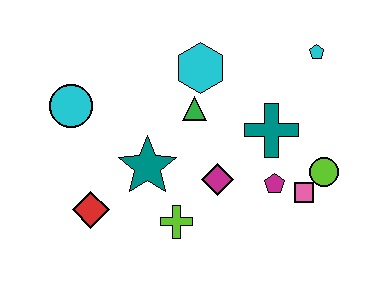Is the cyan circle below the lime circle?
No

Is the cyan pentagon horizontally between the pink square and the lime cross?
No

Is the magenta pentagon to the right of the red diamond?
Yes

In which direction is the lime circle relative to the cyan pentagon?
The lime circle is below the cyan pentagon.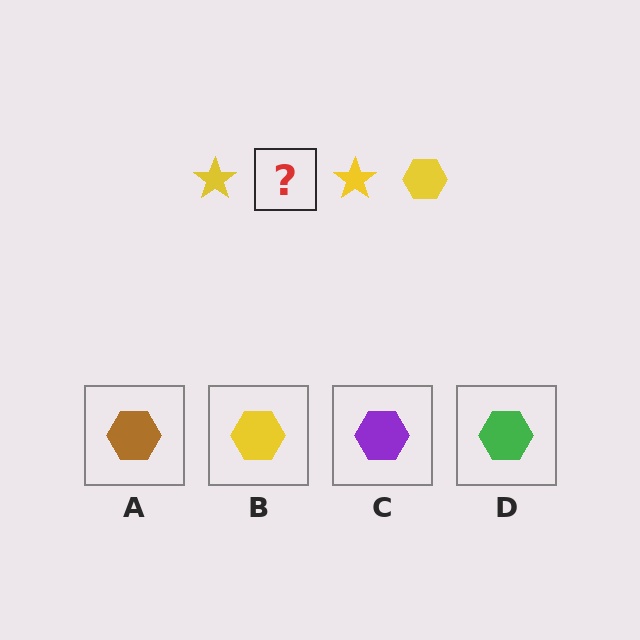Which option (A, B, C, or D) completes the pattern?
B.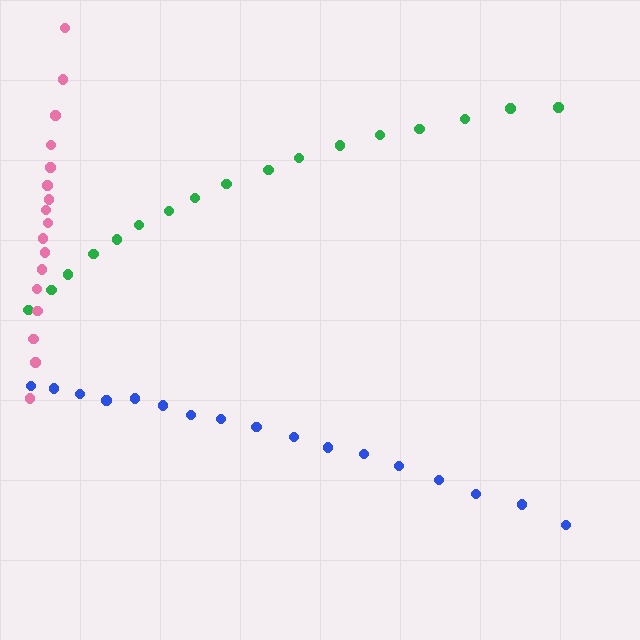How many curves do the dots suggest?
There are 3 distinct paths.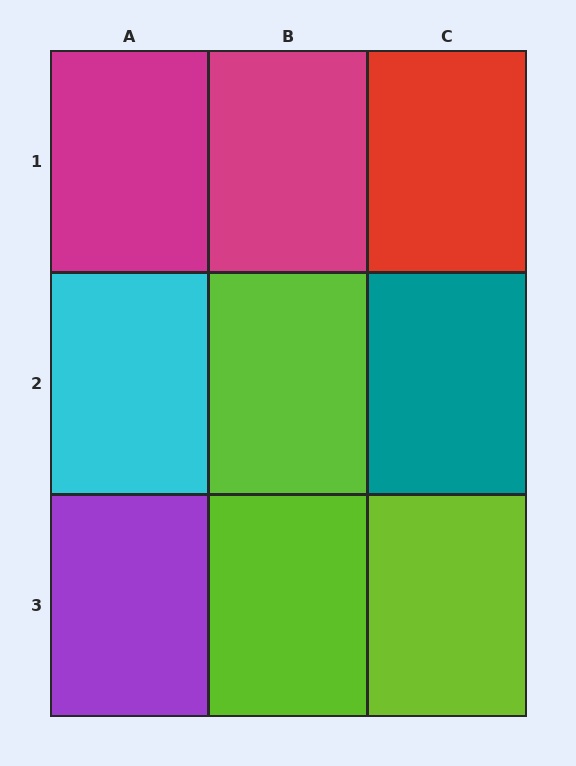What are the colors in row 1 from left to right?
Magenta, magenta, red.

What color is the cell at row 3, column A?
Purple.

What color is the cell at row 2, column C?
Teal.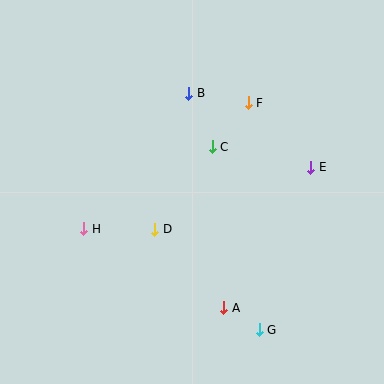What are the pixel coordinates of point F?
Point F is at (248, 103).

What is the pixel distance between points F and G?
The distance between F and G is 228 pixels.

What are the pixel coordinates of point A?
Point A is at (223, 308).